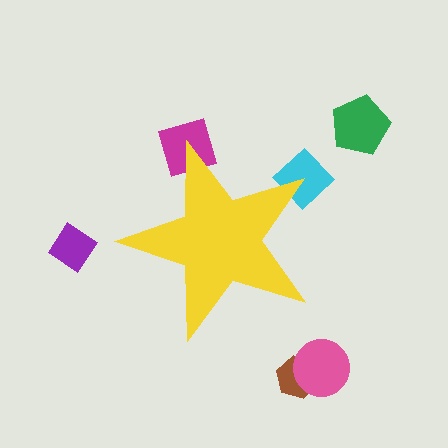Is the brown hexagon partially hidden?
No, the brown hexagon is fully visible.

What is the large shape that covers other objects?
A yellow star.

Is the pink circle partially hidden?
No, the pink circle is fully visible.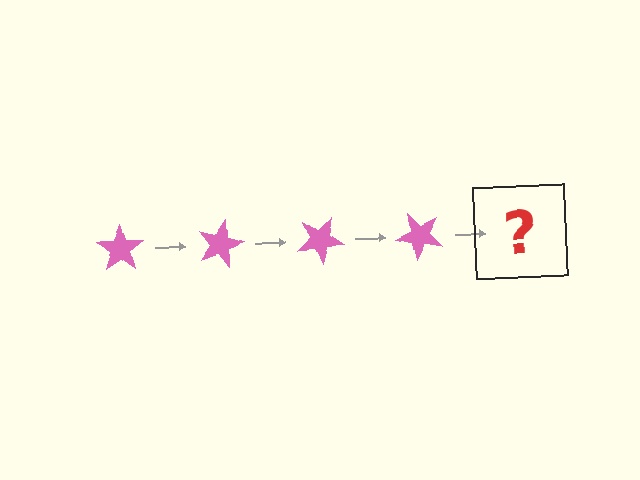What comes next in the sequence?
The next element should be a pink star rotated 60 degrees.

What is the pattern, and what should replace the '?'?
The pattern is that the star rotates 15 degrees each step. The '?' should be a pink star rotated 60 degrees.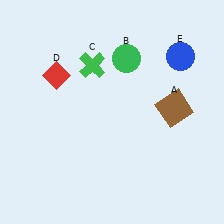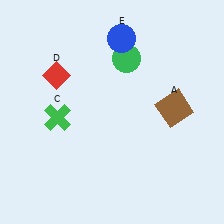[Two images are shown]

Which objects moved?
The objects that moved are: the green cross (C), the blue circle (E).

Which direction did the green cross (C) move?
The green cross (C) moved down.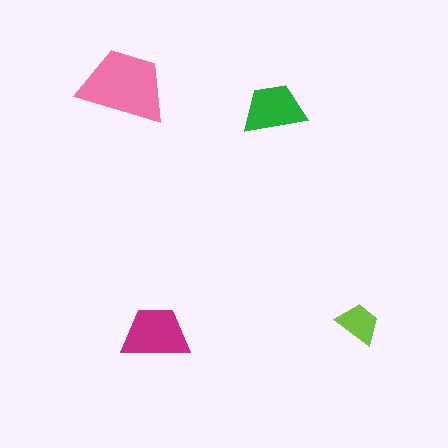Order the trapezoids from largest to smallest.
the pink one, the magenta one, the green one, the lime one.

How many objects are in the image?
There are 4 objects in the image.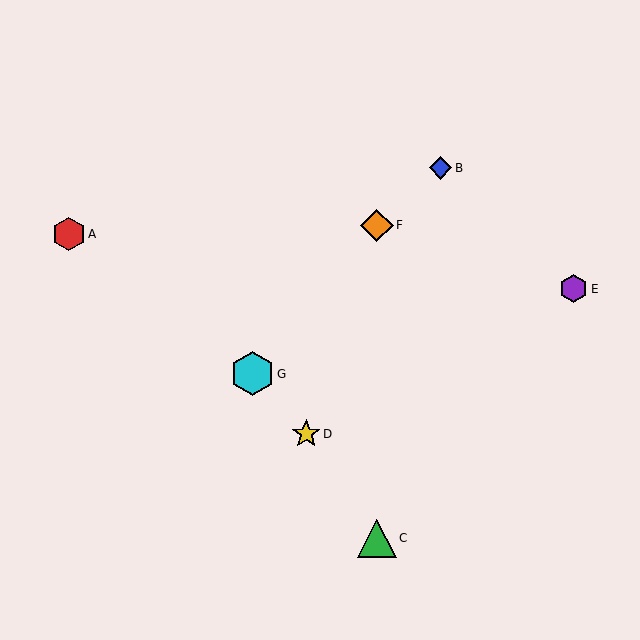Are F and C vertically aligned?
Yes, both are at x≈377.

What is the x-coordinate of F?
Object F is at x≈377.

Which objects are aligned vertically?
Objects C, F are aligned vertically.